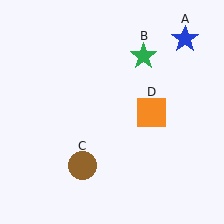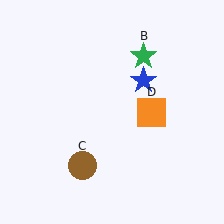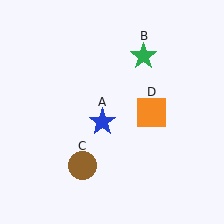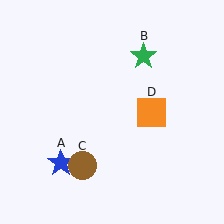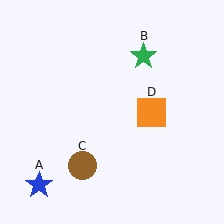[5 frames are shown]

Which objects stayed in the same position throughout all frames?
Green star (object B) and brown circle (object C) and orange square (object D) remained stationary.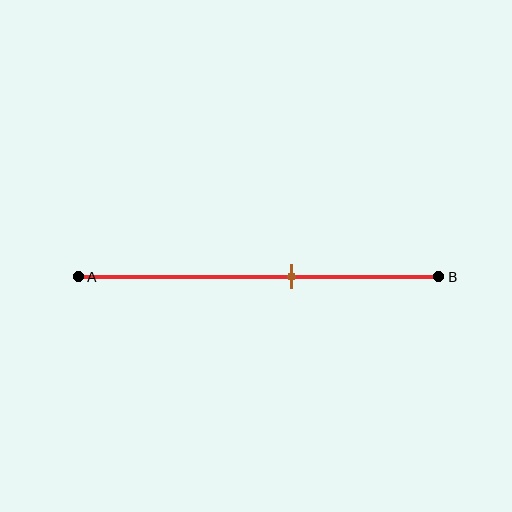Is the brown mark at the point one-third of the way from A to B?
No, the mark is at about 60% from A, not at the 33% one-third point.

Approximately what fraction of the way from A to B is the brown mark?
The brown mark is approximately 60% of the way from A to B.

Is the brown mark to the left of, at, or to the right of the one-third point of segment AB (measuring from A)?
The brown mark is to the right of the one-third point of segment AB.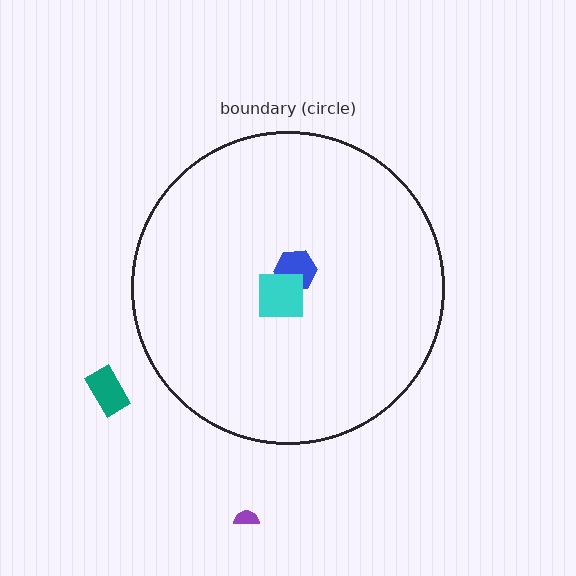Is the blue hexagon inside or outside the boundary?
Inside.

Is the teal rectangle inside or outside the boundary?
Outside.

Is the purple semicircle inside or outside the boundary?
Outside.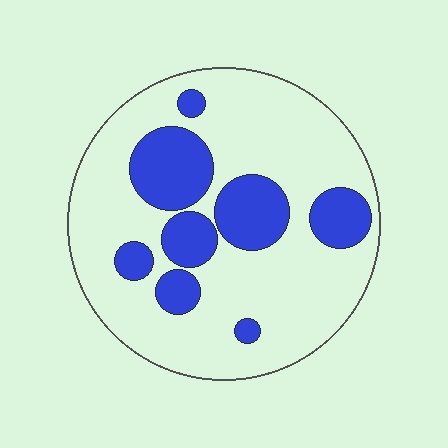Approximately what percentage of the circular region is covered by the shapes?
Approximately 25%.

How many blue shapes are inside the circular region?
8.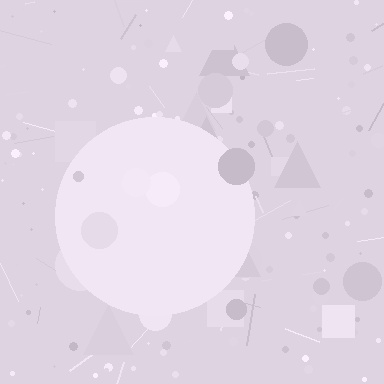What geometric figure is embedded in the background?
A circle is embedded in the background.